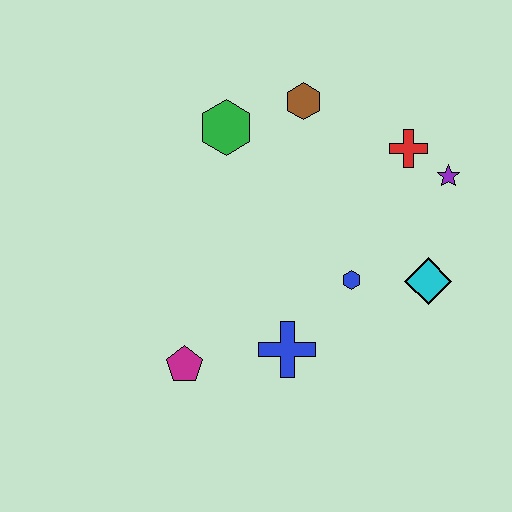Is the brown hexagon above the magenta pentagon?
Yes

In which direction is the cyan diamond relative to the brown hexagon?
The cyan diamond is below the brown hexagon.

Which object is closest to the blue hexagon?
The cyan diamond is closest to the blue hexagon.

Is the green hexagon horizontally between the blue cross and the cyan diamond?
No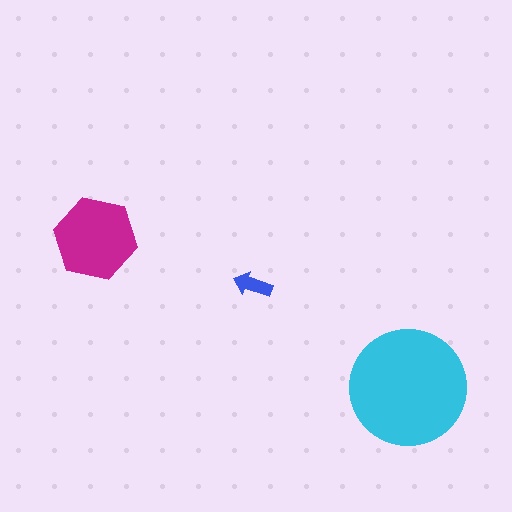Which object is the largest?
The cyan circle.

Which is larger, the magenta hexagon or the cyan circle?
The cyan circle.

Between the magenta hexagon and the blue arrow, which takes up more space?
The magenta hexagon.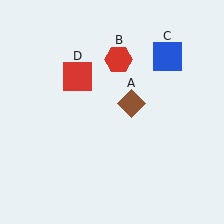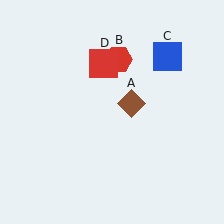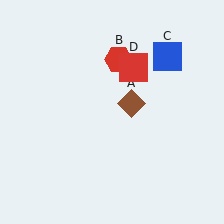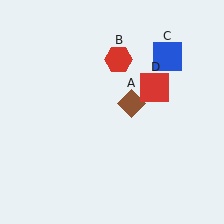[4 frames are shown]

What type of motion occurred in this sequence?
The red square (object D) rotated clockwise around the center of the scene.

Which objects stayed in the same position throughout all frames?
Brown diamond (object A) and red hexagon (object B) and blue square (object C) remained stationary.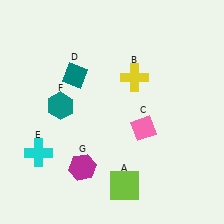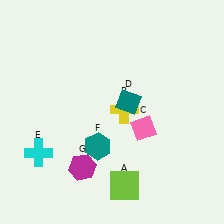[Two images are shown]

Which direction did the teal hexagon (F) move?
The teal hexagon (F) moved down.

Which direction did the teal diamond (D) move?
The teal diamond (D) moved right.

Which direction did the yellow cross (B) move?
The yellow cross (B) moved down.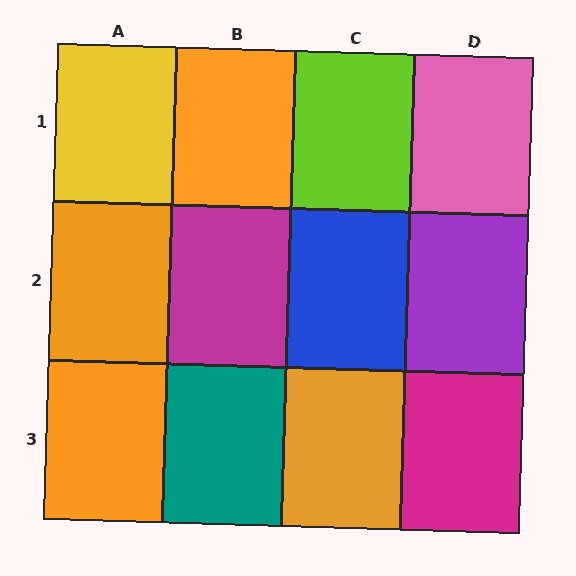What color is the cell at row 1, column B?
Orange.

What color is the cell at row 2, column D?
Purple.